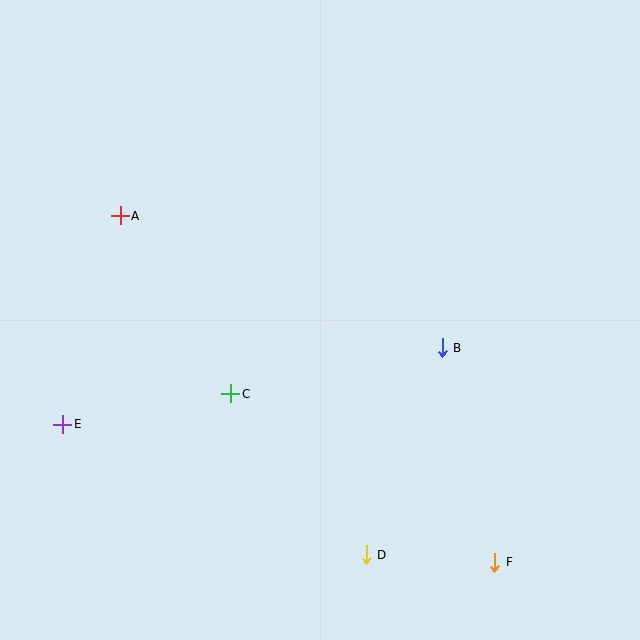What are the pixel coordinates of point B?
Point B is at (442, 348).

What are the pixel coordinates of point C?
Point C is at (231, 394).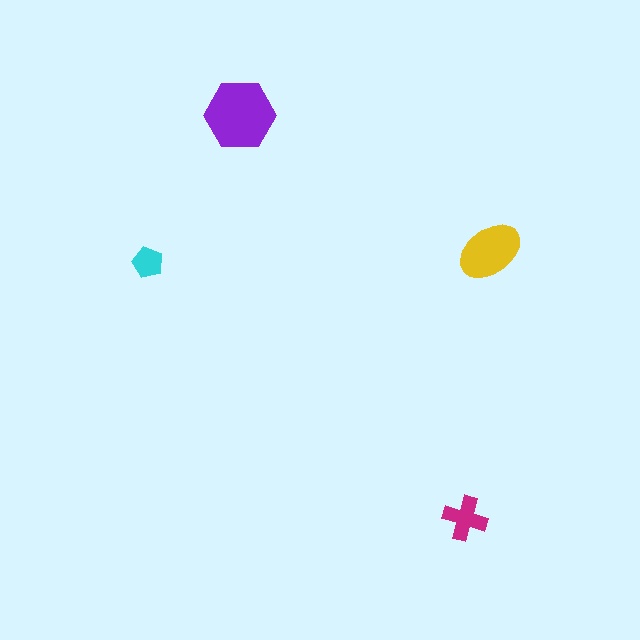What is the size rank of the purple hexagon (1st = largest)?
1st.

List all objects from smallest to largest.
The cyan pentagon, the magenta cross, the yellow ellipse, the purple hexagon.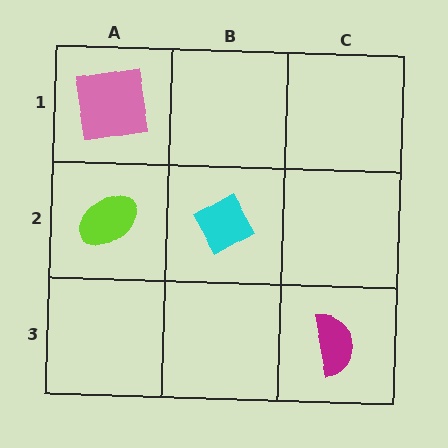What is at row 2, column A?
A lime ellipse.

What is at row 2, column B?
A cyan diamond.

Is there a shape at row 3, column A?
No, that cell is empty.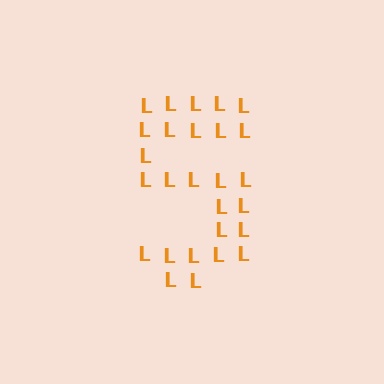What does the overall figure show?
The overall figure shows the digit 5.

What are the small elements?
The small elements are letter L's.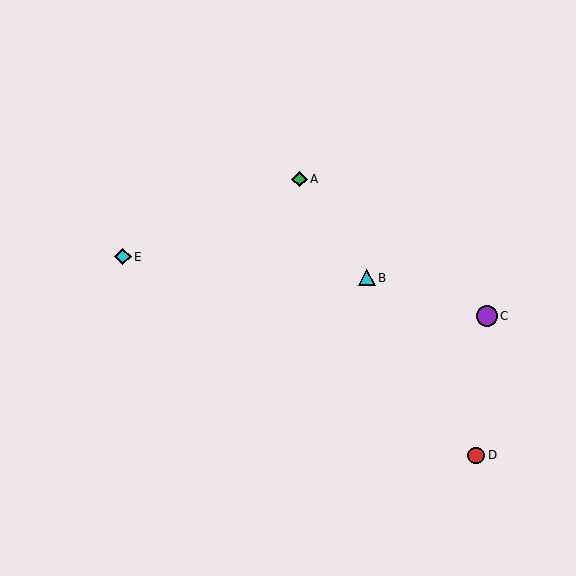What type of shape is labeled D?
Shape D is a red circle.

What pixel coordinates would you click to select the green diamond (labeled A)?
Click at (300, 179) to select the green diamond A.